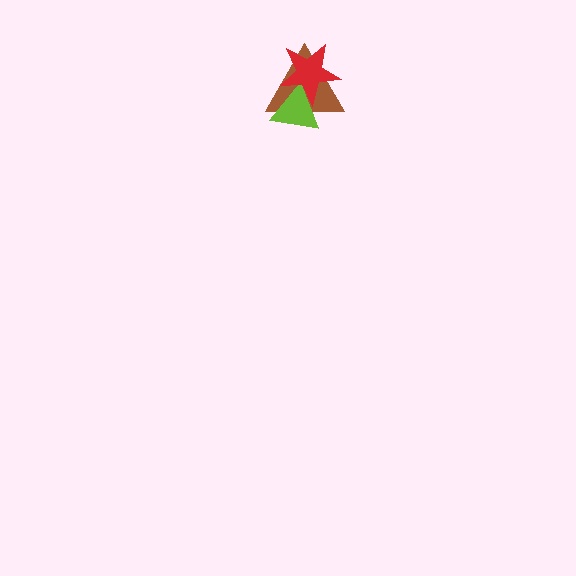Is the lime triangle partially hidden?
Yes, it is partially covered by another shape.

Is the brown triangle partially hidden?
Yes, it is partially covered by another shape.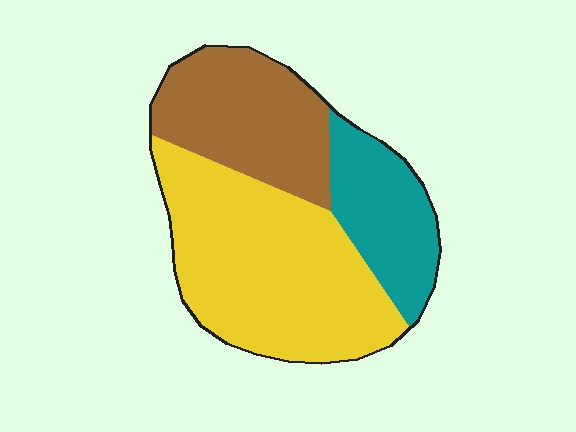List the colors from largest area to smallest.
From largest to smallest: yellow, brown, teal.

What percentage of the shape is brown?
Brown covers around 30% of the shape.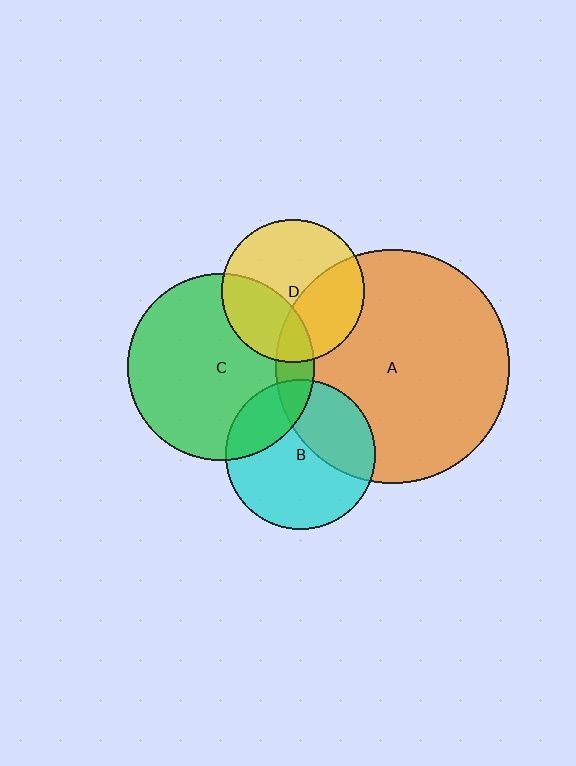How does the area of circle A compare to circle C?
Approximately 1.6 times.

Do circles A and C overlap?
Yes.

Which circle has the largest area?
Circle A (orange).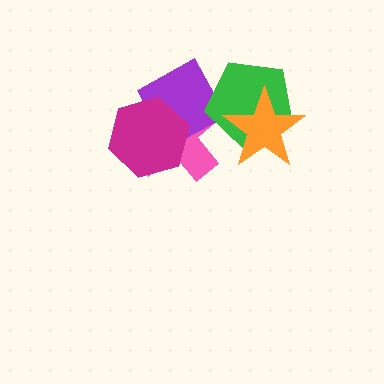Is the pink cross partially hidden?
Yes, it is partially covered by another shape.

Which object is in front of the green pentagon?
The orange star is in front of the green pentagon.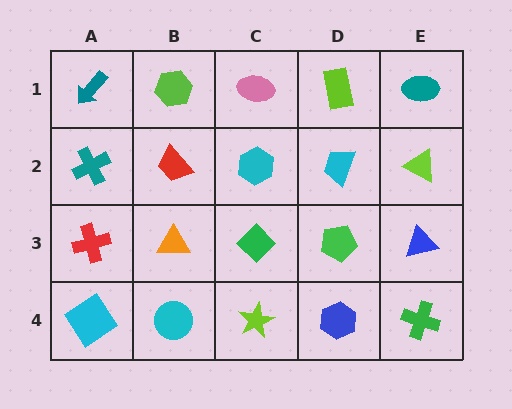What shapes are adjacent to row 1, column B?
A red trapezoid (row 2, column B), a teal arrow (row 1, column A), a pink ellipse (row 1, column C).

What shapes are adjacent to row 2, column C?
A pink ellipse (row 1, column C), a green diamond (row 3, column C), a red trapezoid (row 2, column B), a cyan trapezoid (row 2, column D).